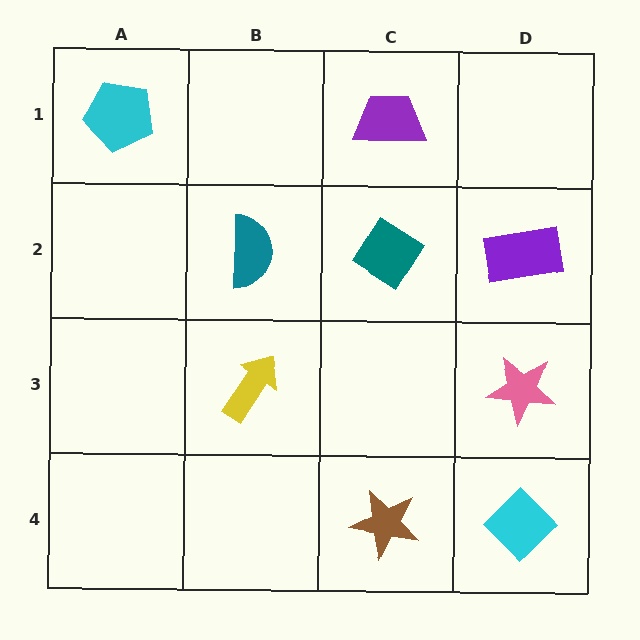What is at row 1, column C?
A purple trapezoid.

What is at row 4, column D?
A cyan diamond.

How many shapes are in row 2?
3 shapes.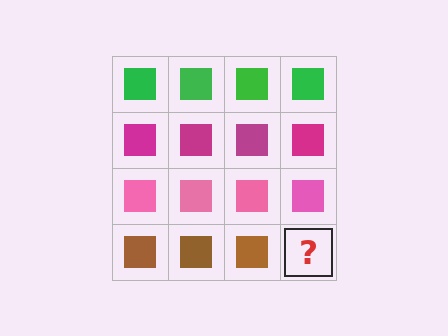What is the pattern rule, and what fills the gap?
The rule is that each row has a consistent color. The gap should be filled with a brown square.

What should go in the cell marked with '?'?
The missing cell should contain a brown square.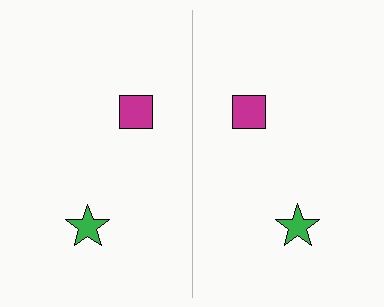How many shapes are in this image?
There are 4 shapes in this image.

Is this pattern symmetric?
Yes, this pattern has bilateral (reflection) symmetry.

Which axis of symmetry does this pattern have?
The pattern has a vertical axis of symmetry running through the center of the image.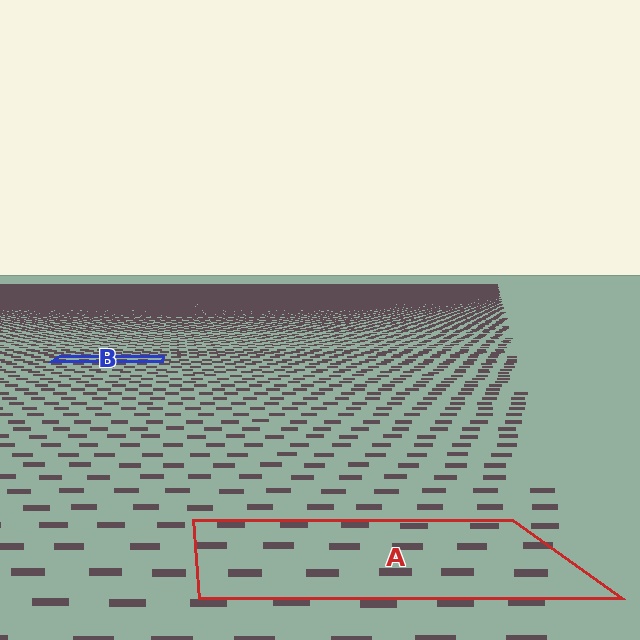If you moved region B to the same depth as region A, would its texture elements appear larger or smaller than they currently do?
They would appear larger. At a closer depth, the same texture elements are projected at a bigger on-screen size.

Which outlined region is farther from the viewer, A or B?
Region B is farther from the viewer — the texture elements inside it appear smaller and more densely packed.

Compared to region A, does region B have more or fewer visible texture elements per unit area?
Region B has more texture elements per unit area — they are packed more densely because it is farther away.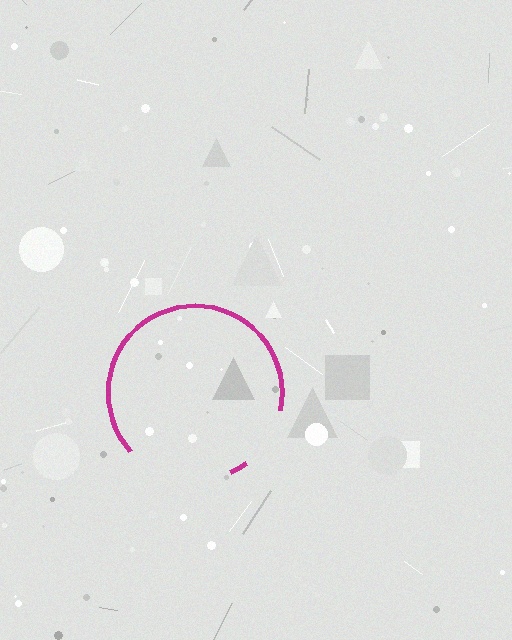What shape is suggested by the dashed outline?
The dashed outline suggests a circle.